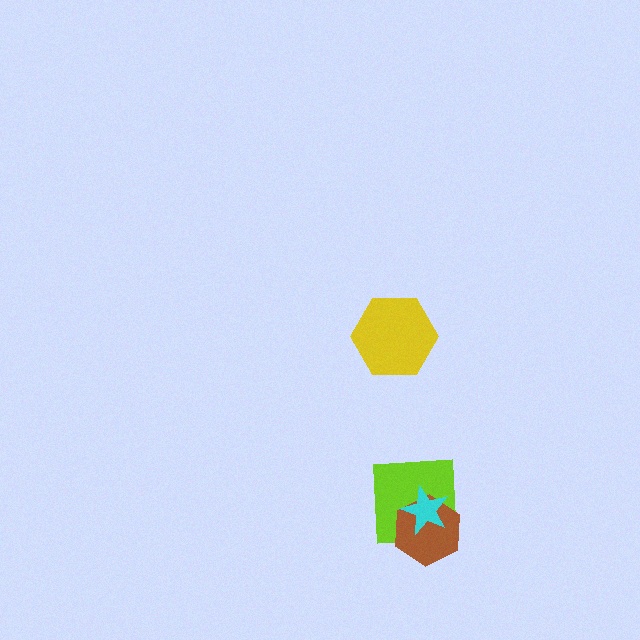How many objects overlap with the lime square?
2 objects overlap with the lime square.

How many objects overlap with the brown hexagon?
2 objects overlap with the brown hexagon.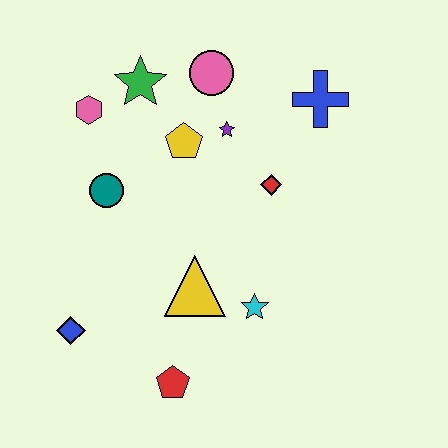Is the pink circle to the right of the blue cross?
No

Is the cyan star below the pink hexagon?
Yes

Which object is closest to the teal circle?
The pink hexagon is closest to the teal circle.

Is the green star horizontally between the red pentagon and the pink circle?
No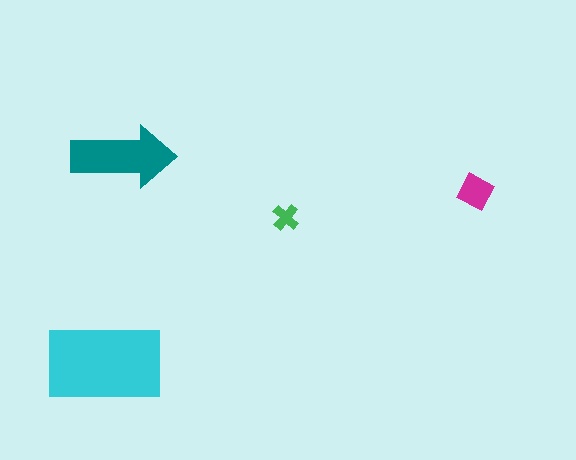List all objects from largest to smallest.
The cyan rectangle, the teal arrow, the magenta diamond, the green cross.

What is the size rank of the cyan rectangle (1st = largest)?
1st.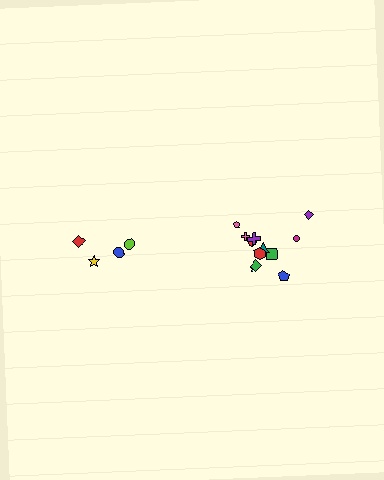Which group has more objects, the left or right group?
The right group.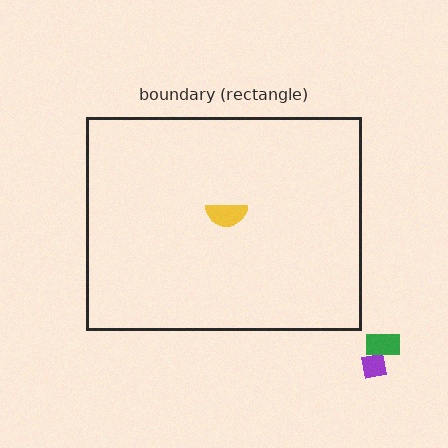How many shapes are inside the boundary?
1 inside, 2 outside.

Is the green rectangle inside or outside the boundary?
Outside.